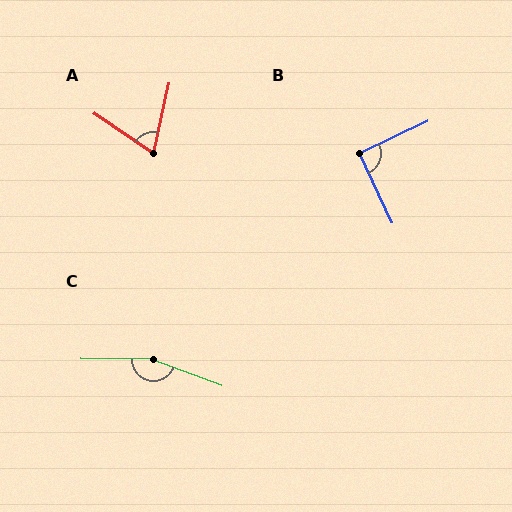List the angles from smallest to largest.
A (68°), B (91°), C (160°).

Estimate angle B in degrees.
Approximately 91 degrees.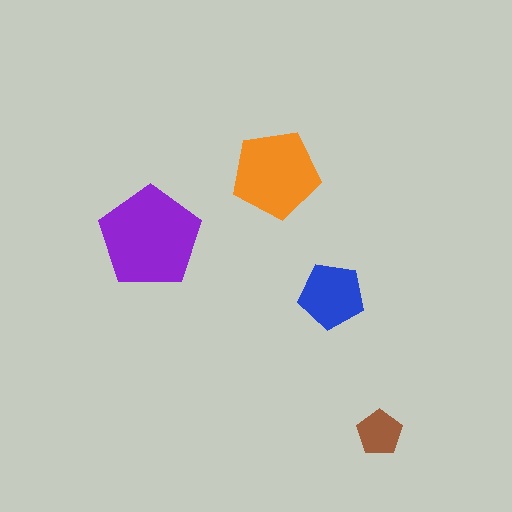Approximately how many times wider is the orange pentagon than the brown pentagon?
About 2 times wider.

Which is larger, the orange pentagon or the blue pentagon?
The orange one.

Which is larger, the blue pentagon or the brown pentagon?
The blue one.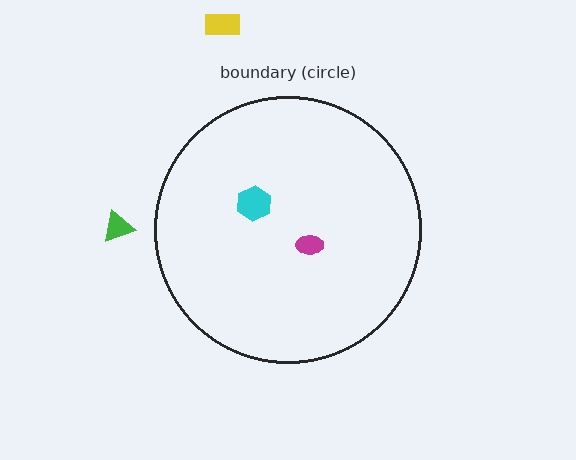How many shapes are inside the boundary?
2 inside, 2 outside.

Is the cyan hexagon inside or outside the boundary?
Inside.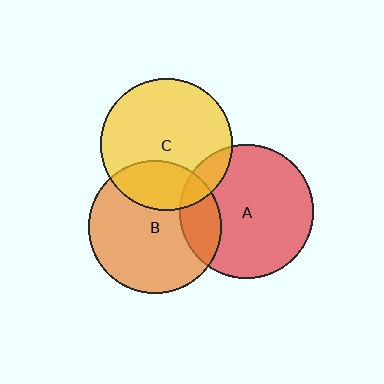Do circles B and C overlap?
Yes.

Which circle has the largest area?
Circle A (red).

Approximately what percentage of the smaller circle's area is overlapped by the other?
Approximately 25%.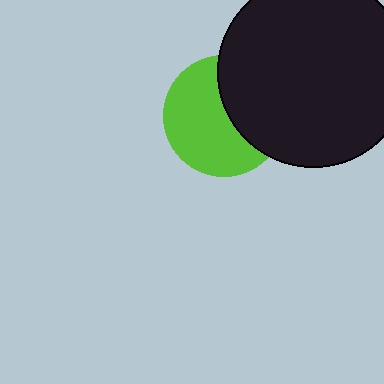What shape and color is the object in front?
The object in front is a black circle.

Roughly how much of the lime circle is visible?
About half of it is visible (roughly 60%).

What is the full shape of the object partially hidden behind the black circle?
The partially hidden object is a lime circle.